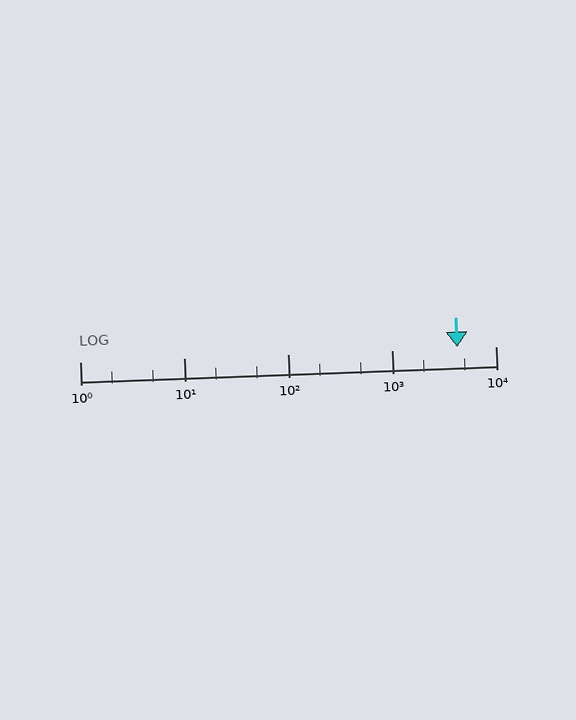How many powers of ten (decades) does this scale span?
The scale spans 4 decades, from 1 to 10000.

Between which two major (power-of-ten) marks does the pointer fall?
The pointer is between 1000 and 10000.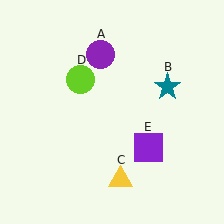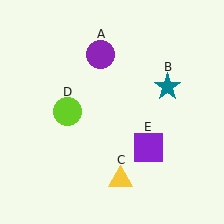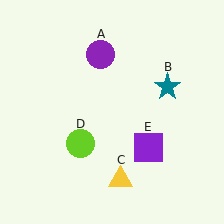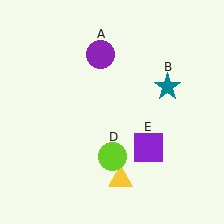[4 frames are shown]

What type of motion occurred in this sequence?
The lime circle (object D) rotated counterclockwise around the center of the scene.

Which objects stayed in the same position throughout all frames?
Purple circle (object A) and teal star (object B) and yellow triangle (object C) and purple square (object E) remained stationary.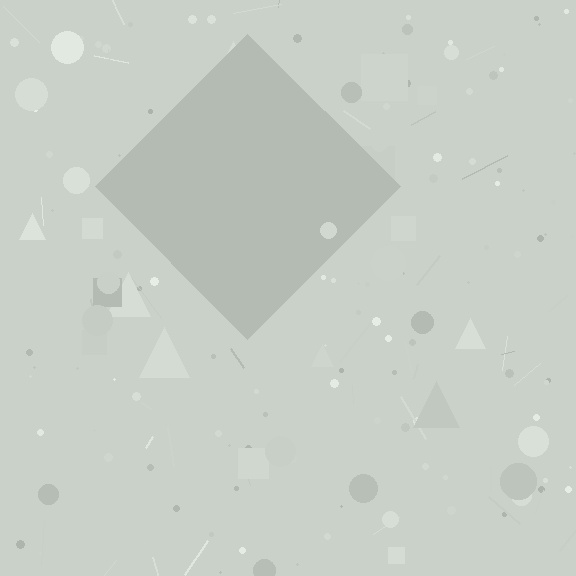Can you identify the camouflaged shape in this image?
The camouflaged shape is a diamond.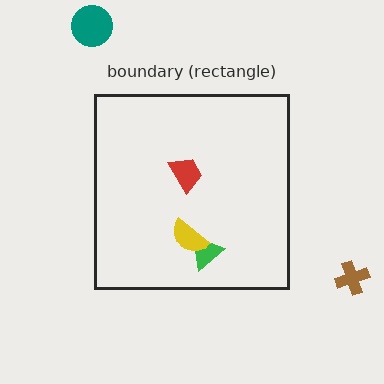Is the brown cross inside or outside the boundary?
Outside.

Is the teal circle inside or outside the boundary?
Outside.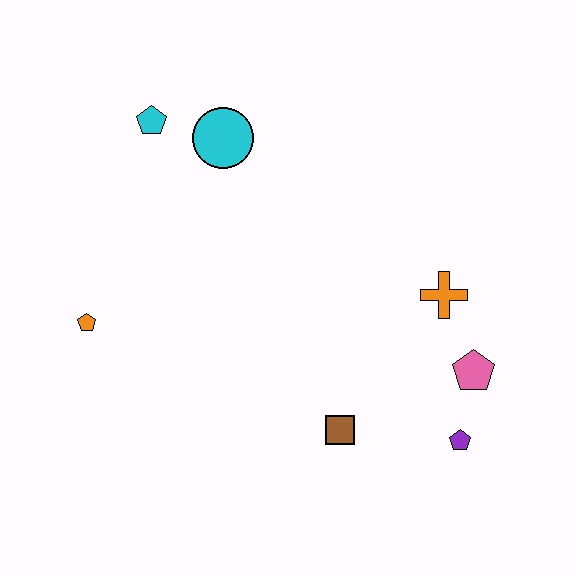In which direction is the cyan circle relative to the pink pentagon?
The cyan circle is to the left of the pink pentagon.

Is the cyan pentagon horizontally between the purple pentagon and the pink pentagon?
No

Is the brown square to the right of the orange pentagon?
Yes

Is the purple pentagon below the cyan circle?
Yes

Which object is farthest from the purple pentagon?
The cyan pentagon is farthest from the purple pentagon.